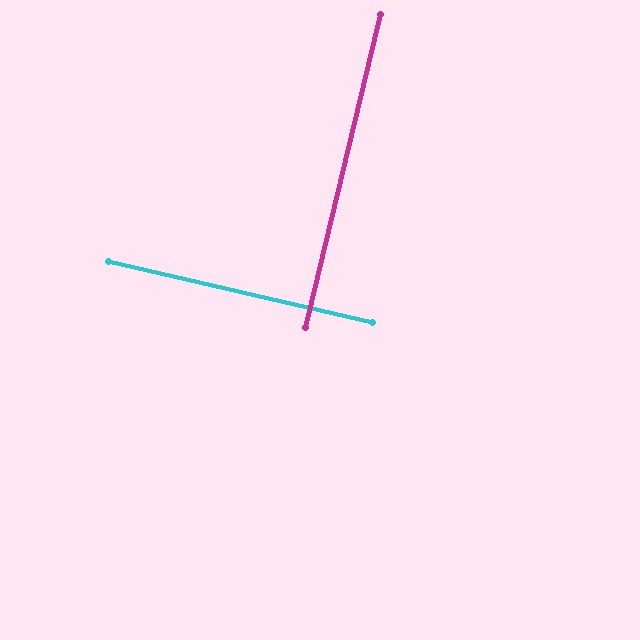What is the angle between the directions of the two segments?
Approximately 90 degrees.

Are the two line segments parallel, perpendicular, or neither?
Perpendicular — they meet at approximately 90°.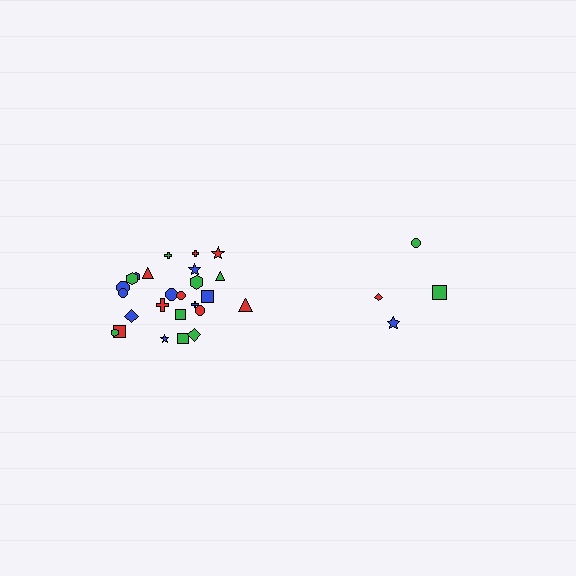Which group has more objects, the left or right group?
The left group.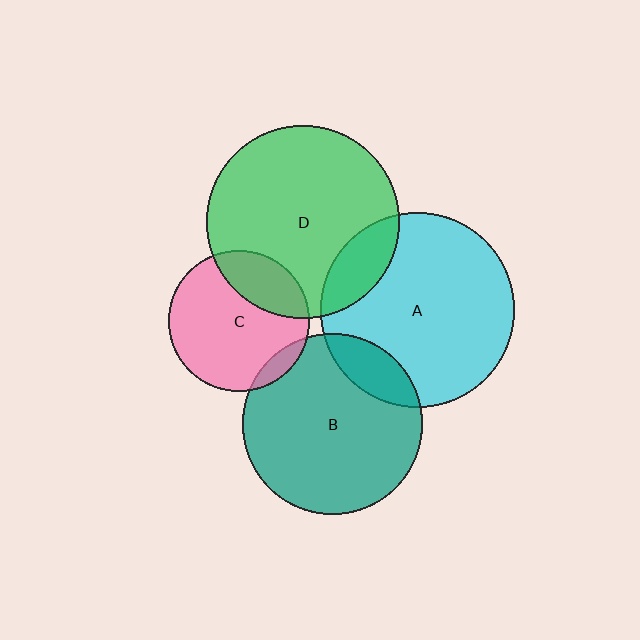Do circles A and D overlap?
Yes.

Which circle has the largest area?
Circle A (cyan).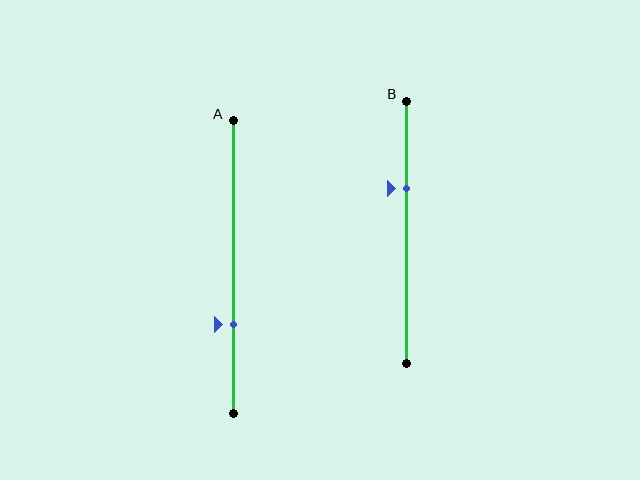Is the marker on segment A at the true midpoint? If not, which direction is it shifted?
No, the marker on segment A is shifted downward by about 20% of the segment length.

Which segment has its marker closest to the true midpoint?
Segment B has its marker closest to the true midpoint.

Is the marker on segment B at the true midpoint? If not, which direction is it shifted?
No, the marker on segment B is shifted upward by about 17% of the segment length.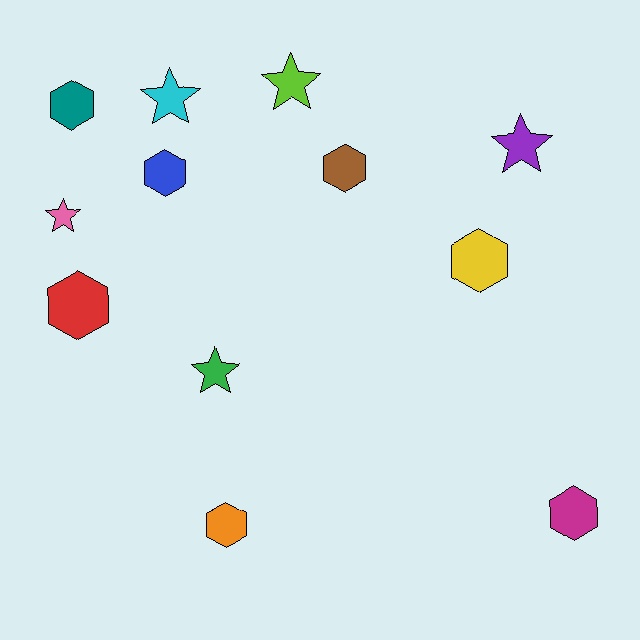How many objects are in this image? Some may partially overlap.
There are 12 objects.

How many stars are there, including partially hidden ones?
There are 5 stars.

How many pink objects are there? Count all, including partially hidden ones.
There is 1 pink object.